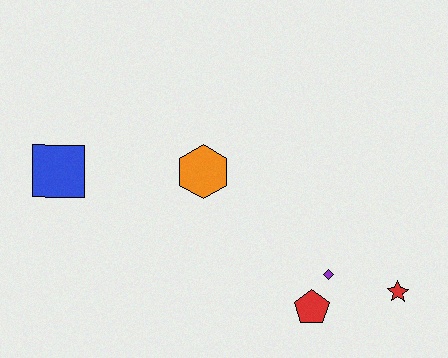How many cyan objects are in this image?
There are no cyan objects.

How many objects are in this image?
There are 5 objects.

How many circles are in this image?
There are no circles.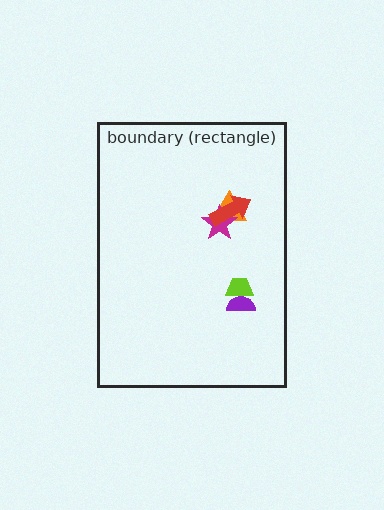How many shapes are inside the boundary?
5 inside, 0 outside.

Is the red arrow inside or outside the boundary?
Inside.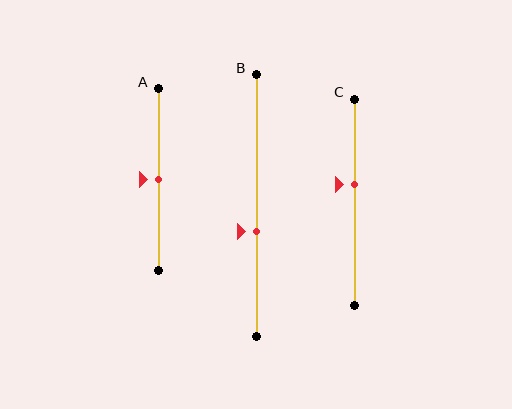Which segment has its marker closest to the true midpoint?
Segment A has its marker closest to the true midpoint.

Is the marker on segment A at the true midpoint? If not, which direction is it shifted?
Yes, the marker on segment A is at the true midpoint.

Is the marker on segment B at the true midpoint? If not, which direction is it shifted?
No, the marker on segment B is shifted downward by about 10% of the segment length.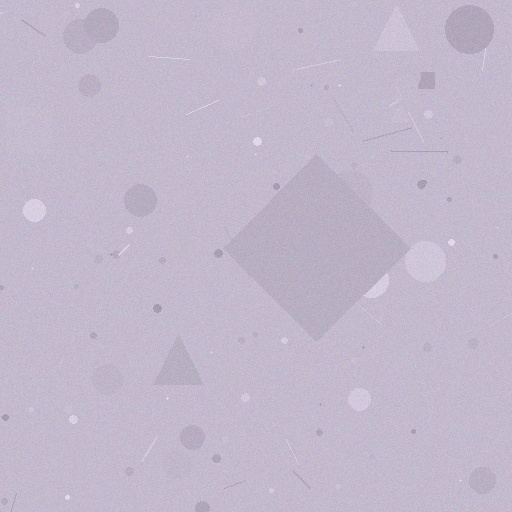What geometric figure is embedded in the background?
A diamond is embedded in the background.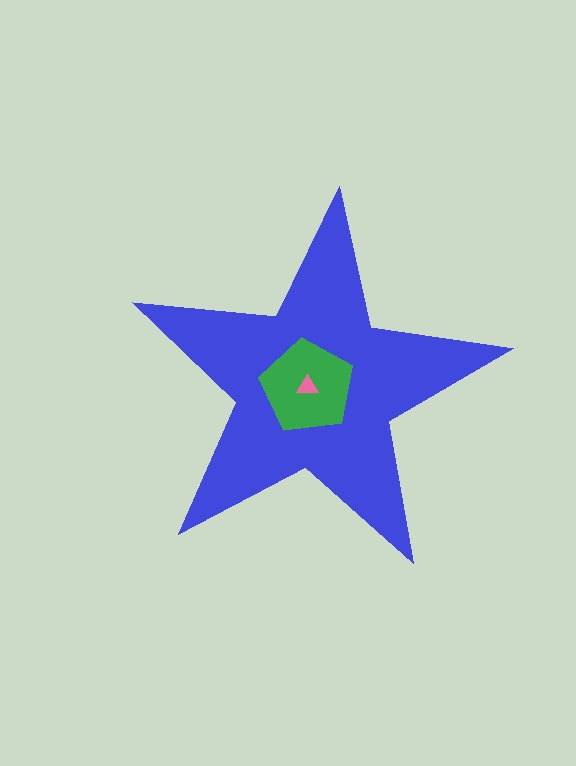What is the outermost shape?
The blue star.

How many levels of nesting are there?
3.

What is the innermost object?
The pink triangle.